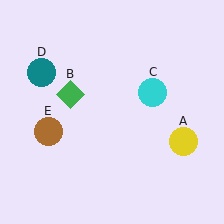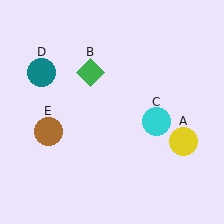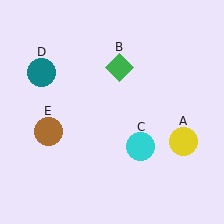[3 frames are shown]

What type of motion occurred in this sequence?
The green diamond (object B), cyan circle (object C) rotated clockwise around the center of the scene.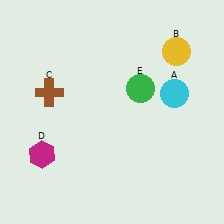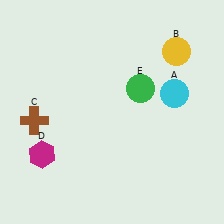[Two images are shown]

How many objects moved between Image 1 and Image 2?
1 object moved between the two images.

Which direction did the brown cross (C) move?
The brown cross (C) moved down.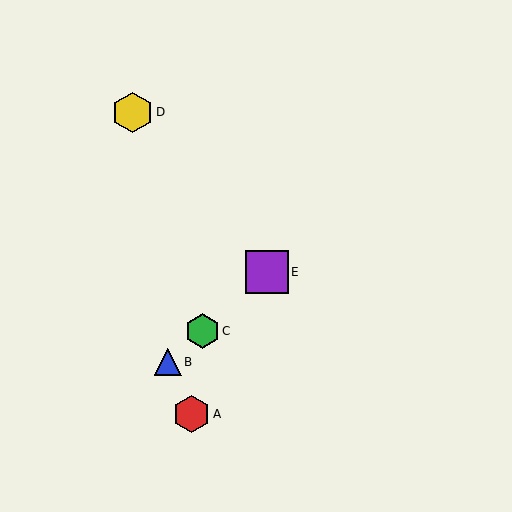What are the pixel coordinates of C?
Object C is at (202, 331).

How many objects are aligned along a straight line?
3 objects (B, C, E) are aligned along a straight line.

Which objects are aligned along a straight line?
Objects B, C, E are aligned along a straight line.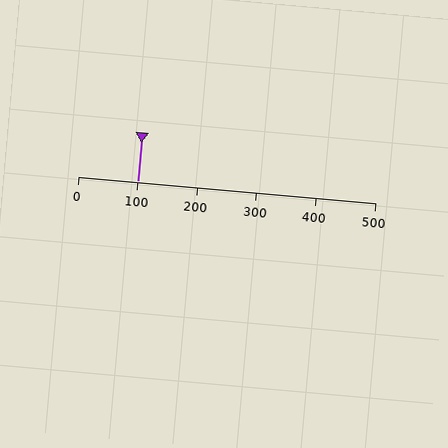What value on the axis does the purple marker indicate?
The marker indicates approximately 100.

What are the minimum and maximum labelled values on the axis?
The axis runs from 0 to 500.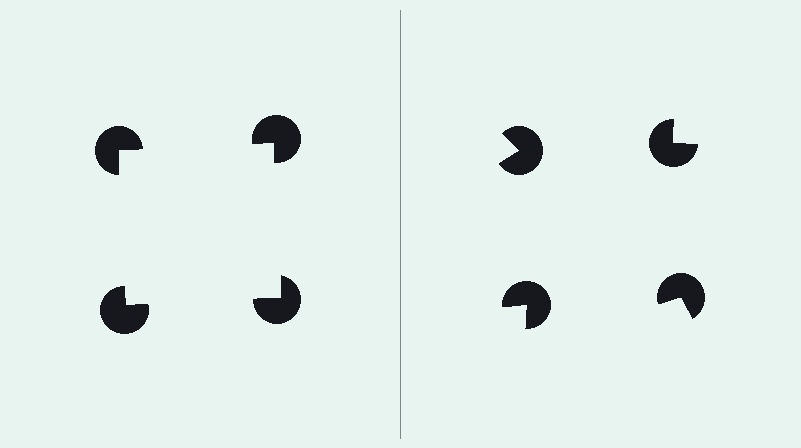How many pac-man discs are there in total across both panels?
8 — 4 on each side.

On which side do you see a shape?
An illusory square appears on the left side. On the right side the wedge cuts are rotated, so no coherent shape forms.